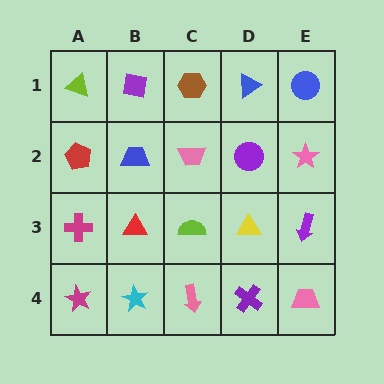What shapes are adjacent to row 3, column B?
A blue trapezoid (row 2, column B), a cyan star (row 4, column B), a magenta cross (row 3, column A), a lime semicircle (row 3, column C).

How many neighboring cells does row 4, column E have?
2.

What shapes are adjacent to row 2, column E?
A blue circle (row 1, column E), a purple arrow (row 3, column E), a purple circle (row 2, column D).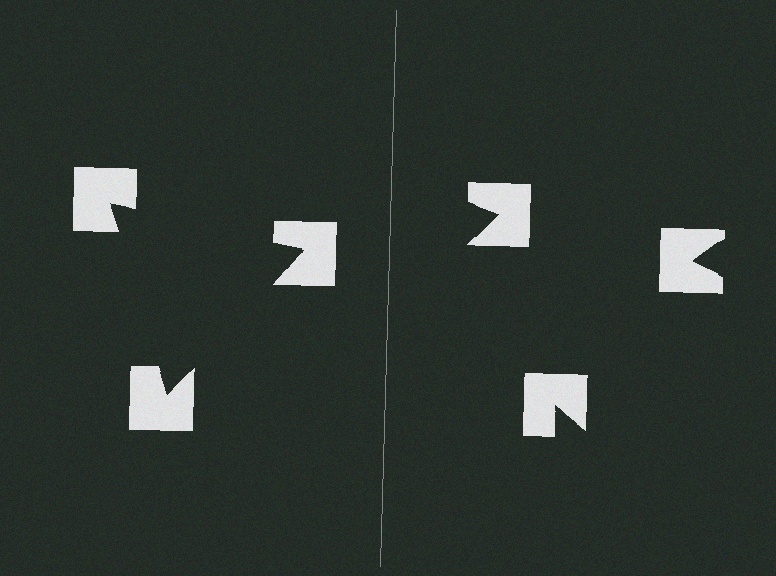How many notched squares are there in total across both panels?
6 — 3 on each side.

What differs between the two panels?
The notched squares are positioned identically on both sides; only the wedge orientations differ. On the left they align to a triangle; on the right they are misaligned.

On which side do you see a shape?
An illusory triangle appears on the left side. On the right side the wedge cuts are rotated, so no coherent shape forms.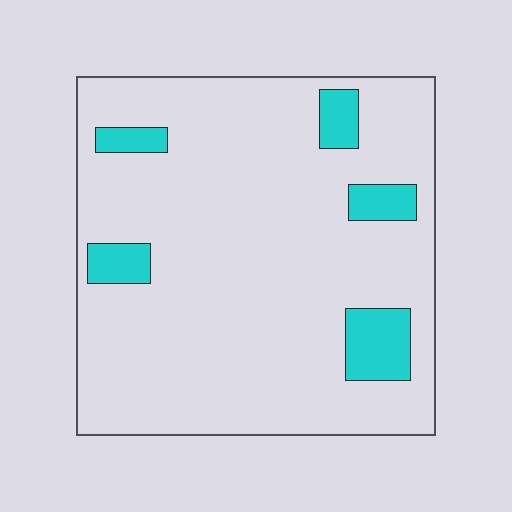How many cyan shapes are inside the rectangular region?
5.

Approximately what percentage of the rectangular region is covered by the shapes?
Approximately 10%.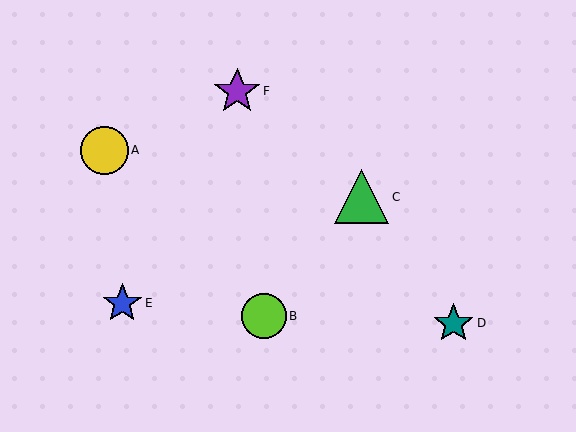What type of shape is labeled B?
Shape B is a lime circle.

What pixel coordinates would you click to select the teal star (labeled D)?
Click at (454, 324) to select the teal star D.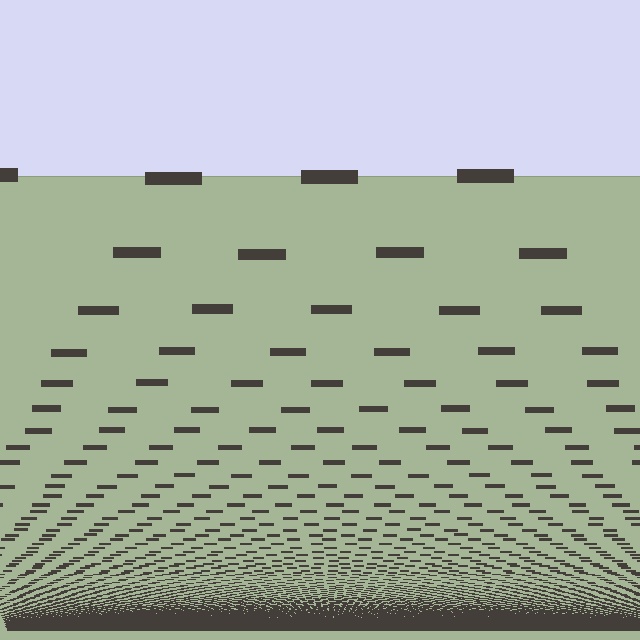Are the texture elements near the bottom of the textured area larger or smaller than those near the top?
Smaller. The gradient is inverted — elements near the bottom are smaller and denser.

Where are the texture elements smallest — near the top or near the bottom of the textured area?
Near the bottom.